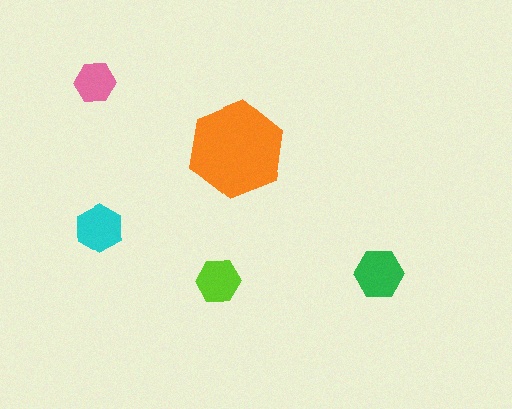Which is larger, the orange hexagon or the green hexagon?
The orange one.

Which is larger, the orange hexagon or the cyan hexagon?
The orange one.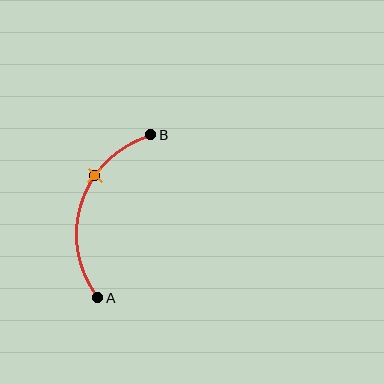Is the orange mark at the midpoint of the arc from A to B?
No. The orange mark lies on the arc but is closer to endpoint B. The arc midpoint would be at the point on the curve equidistant along the arc from both A and B.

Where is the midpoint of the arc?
The arc midpoint is the point on the curve farthest from the straight line joining A and B. It sits to the left of that line.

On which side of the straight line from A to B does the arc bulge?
The arc bulges to the left of the straight line connecting A and B.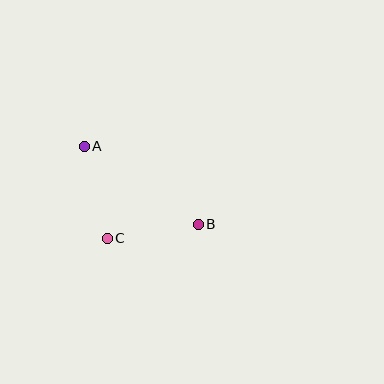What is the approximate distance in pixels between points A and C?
The distance between A and C is approximately 95 pixels.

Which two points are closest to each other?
Points B and C are closest to each other.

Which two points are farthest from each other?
Points A and B are farthest from each other.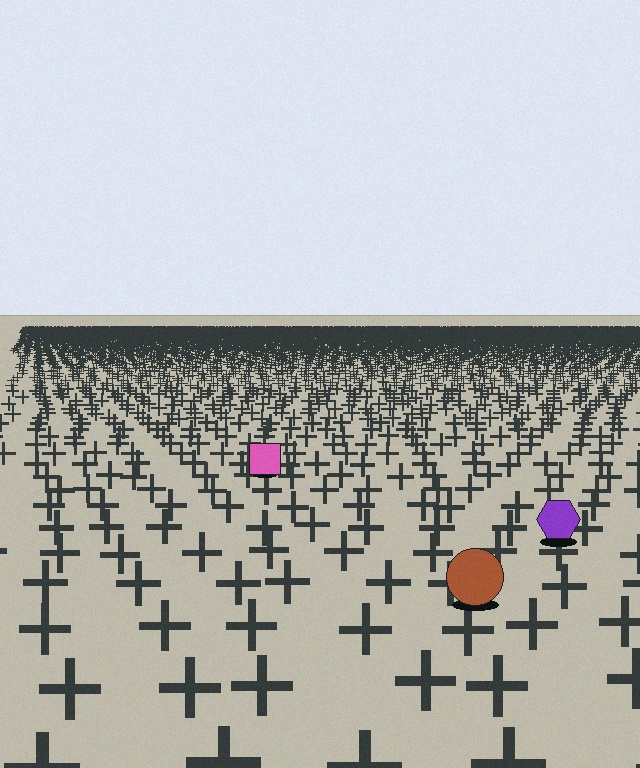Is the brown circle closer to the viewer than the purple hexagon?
Yes. The brown circle is closer — you can tell from the texture gradient: the ground texture is coarser near it.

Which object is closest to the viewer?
The brown circle is closest. The texture marks near it are larger and more spread out.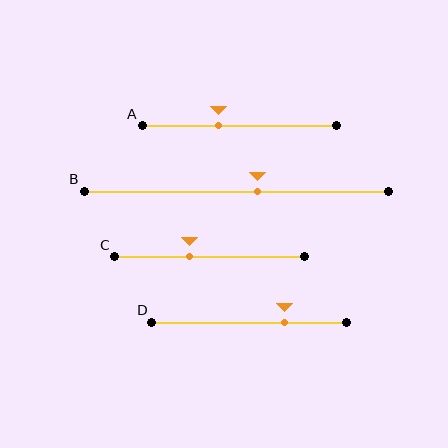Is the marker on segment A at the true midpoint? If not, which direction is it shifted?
No, the marker on segment A is shifted to the left by about 11% of the segment length.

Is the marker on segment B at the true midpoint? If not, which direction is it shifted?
No, the marker on segment B is shifted to the right by about 7% of the segment length.